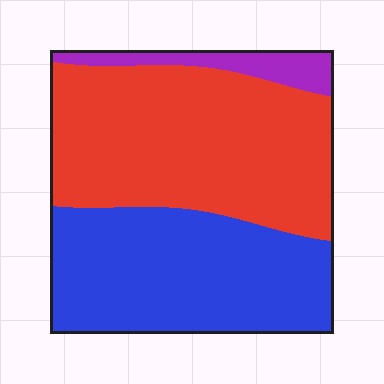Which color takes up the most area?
Red, at roughly 50%.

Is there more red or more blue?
Red.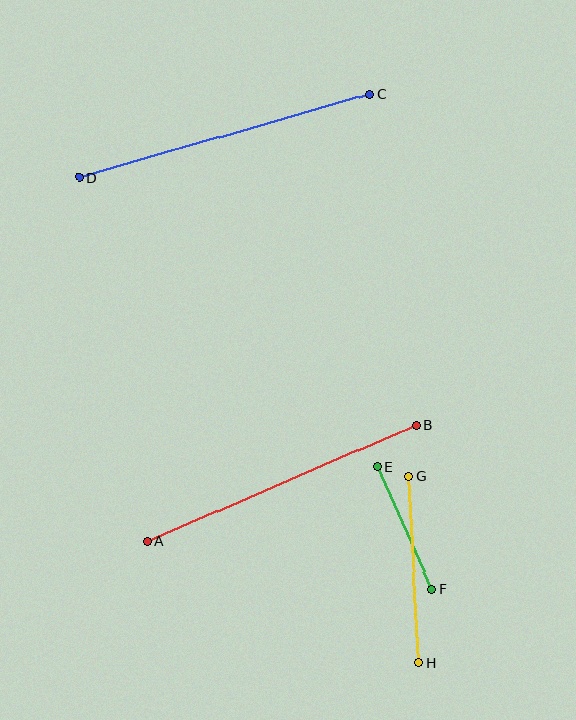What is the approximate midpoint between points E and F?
The midpoint is at approximately (405, 528) pixels.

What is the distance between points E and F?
The distance is approximately 134 pixels.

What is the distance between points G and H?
The distance is approximately 186 pixels.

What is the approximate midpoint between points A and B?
The midpoint is at approximately (281, 483) pixels.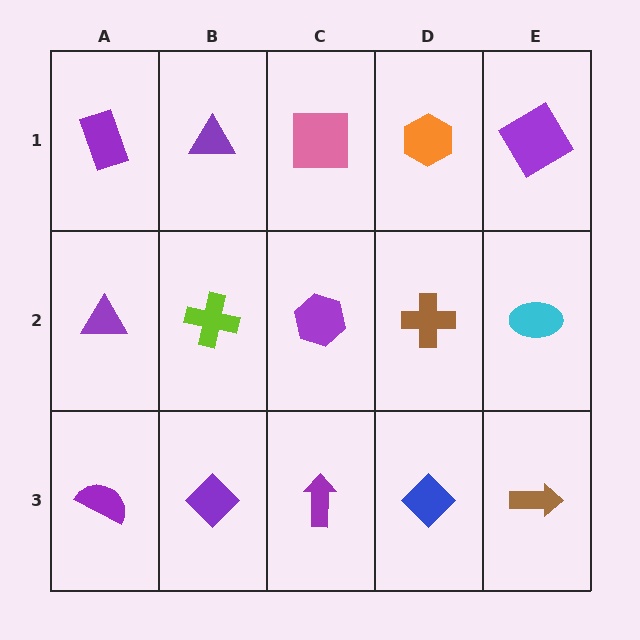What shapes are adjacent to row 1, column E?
A cyan ellipse (row 2, column E), an orange hexagon (row 1, column D).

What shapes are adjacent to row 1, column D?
A brown cross (row 2, column D), a pink square (row 1, column C), a purple diamond (row 1, column E).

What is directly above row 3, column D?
A brown cross.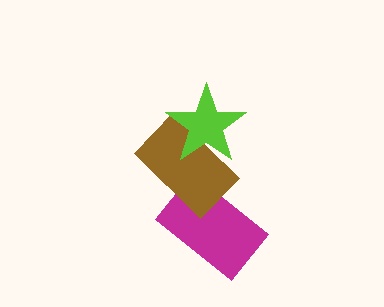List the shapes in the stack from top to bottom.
From top to bottom: the lime star, the brown rectangle, the magenta rectangle.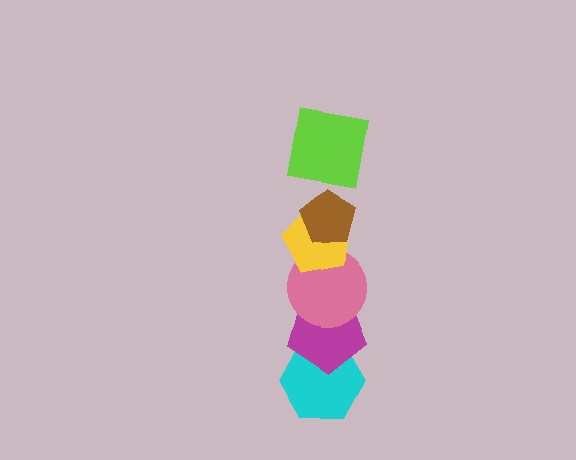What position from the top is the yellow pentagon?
The yellow pentagon is 3rd from the top.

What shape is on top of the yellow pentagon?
The brown pentagon is on top of the yellow pentagon.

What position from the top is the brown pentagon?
The brown pentagon is 2nd from the top.